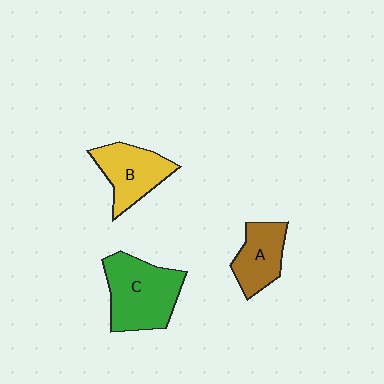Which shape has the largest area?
Shape C (green).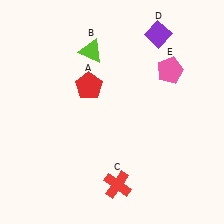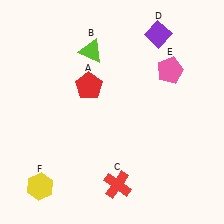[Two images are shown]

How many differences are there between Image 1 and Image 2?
There is 1 difference between the two images.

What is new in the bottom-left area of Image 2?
A yellow hexagon (F) was added in the bottom-left area of Image 2.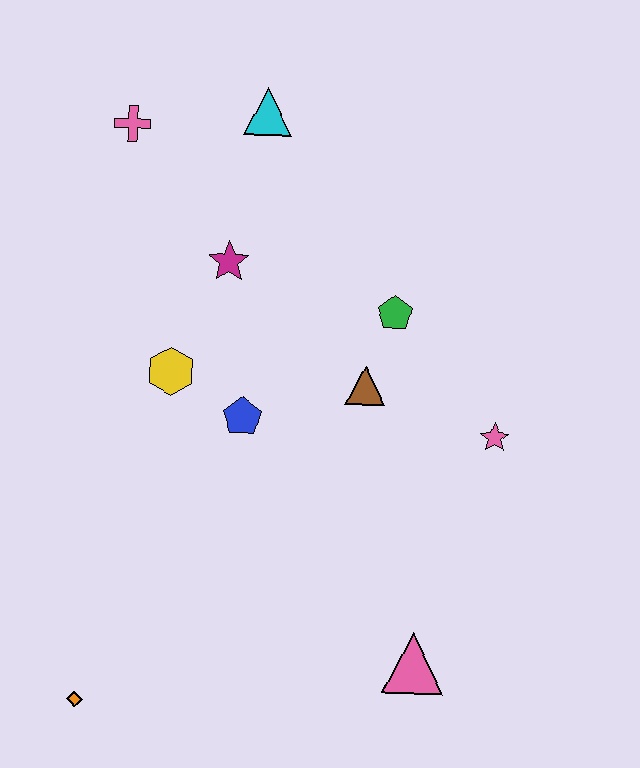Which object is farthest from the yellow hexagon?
The pink triangle is farthest from the yellow hexagon.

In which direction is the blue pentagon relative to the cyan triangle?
The blue pentagon is below the cyan triangle.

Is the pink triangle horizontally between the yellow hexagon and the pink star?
Yes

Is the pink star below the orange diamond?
No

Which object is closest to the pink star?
The brown triangle is closest to the pink star.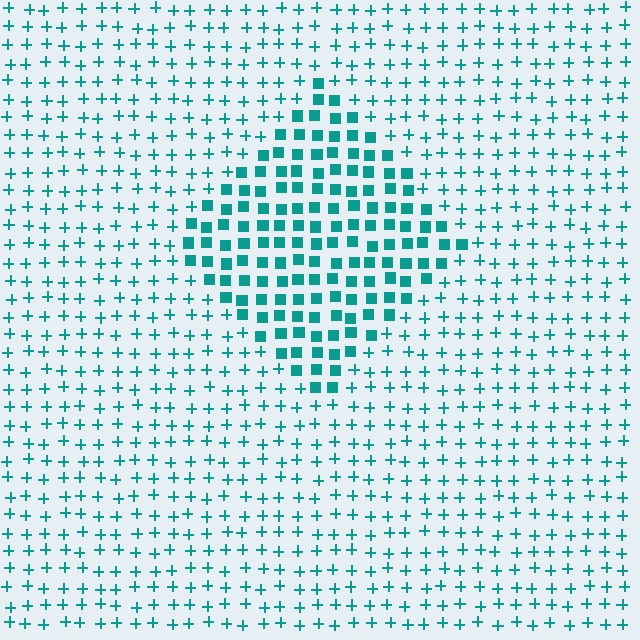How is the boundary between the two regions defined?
The boundary is defined by a change in element shape: squares inside vs. plus signs outside. All elements share the same color and spacing.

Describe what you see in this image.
The image is filled with small teal elements arranged in a uniform grid. A diamond-shaped region contains squares, while the surrounding area contains plus signs. The boundary is defined purely by the change in element shape.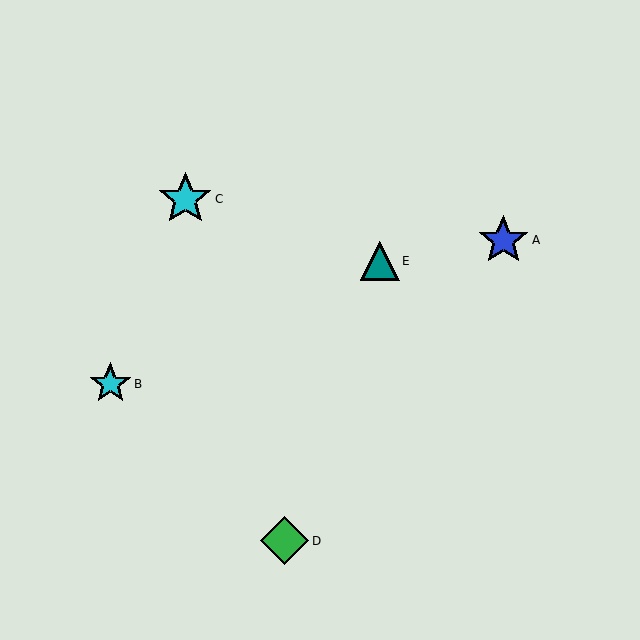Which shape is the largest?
The cyan star (labeled C) is the largest.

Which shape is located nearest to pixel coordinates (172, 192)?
The cyan star (labeled C) at (185, 199) is nearest to that location.